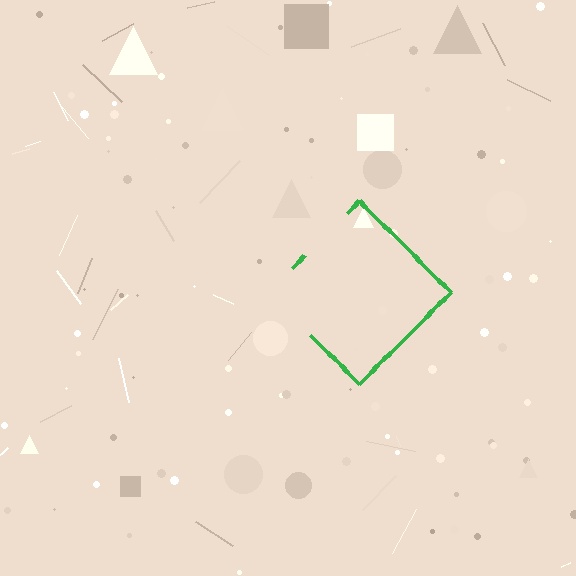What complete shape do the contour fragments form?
The contour fragments form a diamond.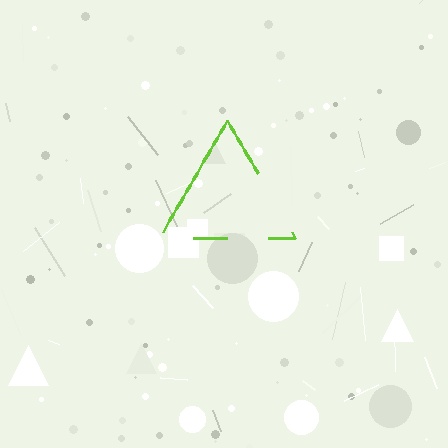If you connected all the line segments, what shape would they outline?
They would outline a triangle.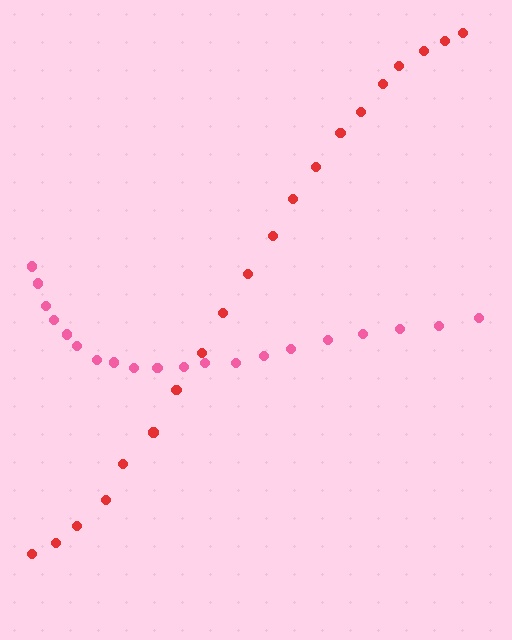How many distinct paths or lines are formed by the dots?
There are 2 distinct paths.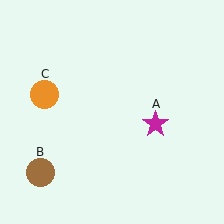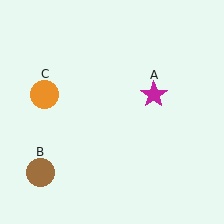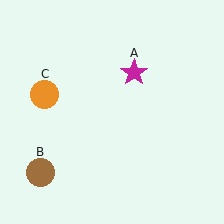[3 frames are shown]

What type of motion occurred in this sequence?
The magenta star (object A) rotated counterclockwise around the center of the scene.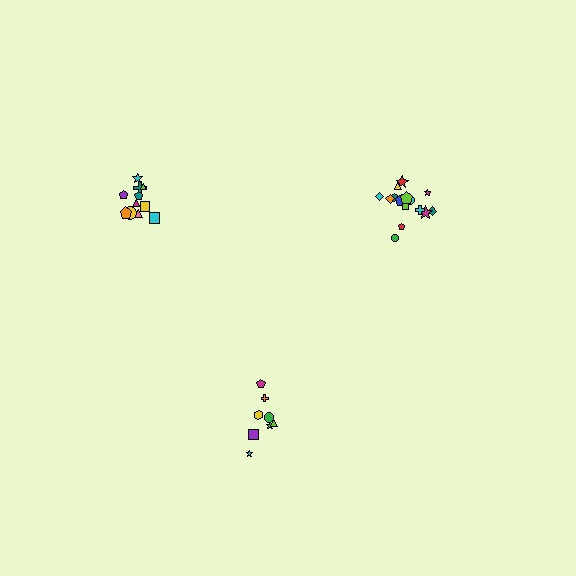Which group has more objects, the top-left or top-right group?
The top-right group.